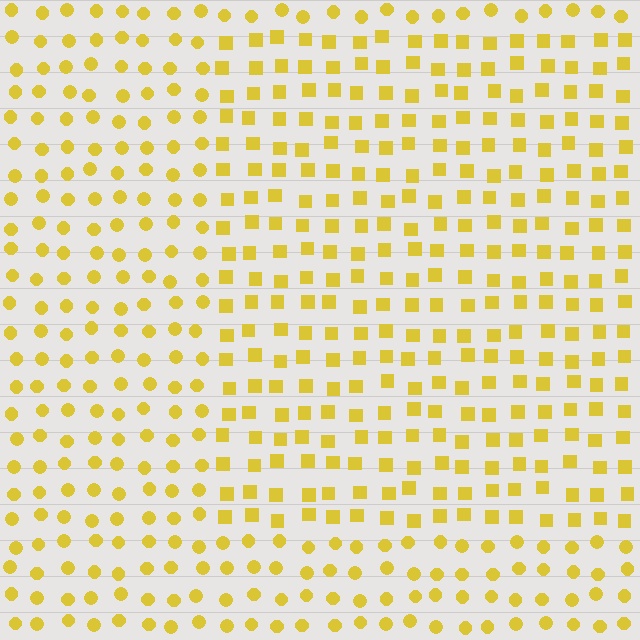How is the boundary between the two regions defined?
The boundary is defined by a change in element shape: squares inside vs. circles outside. All elements share the same color and spacing.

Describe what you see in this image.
The image is filled with small yellow elements arranged in a uniform grid. A rectangle-shaped region contains squares, while the surrounding area contains circles. The boundary is defined purely by the change in element shape.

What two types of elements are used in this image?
The image uses squares inside the rectangle region and circles outside it.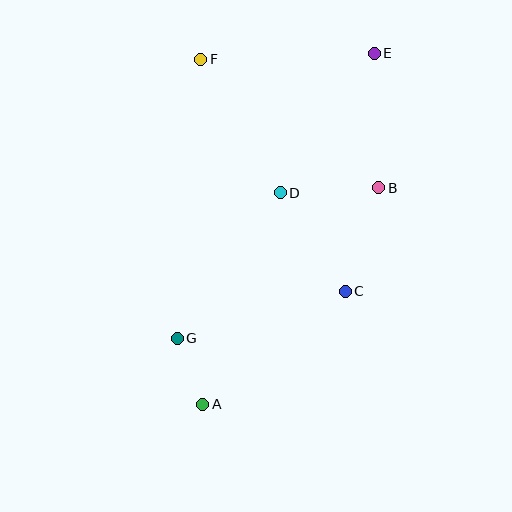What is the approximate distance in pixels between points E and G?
The distance between E and G is approximately 346 pixels.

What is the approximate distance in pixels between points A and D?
The distance between A and D is approximately 225 pixels.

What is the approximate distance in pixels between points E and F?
The distance between E and F is approximately 174 pixels.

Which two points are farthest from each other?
Points A and E are farthest from each other.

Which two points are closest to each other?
Points A and G are closest to each other.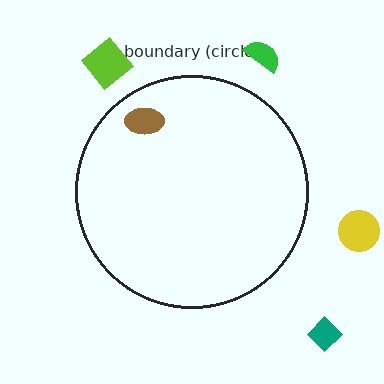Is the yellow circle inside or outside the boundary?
Outside.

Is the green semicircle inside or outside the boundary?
Outside.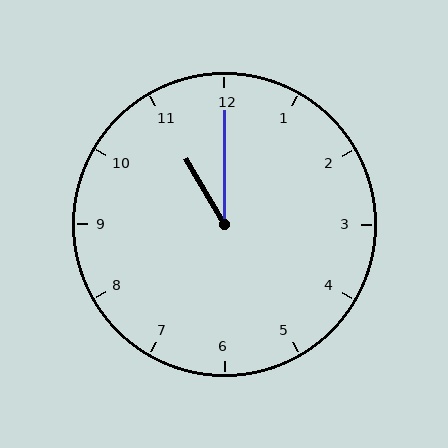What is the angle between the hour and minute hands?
Approximately 30 degrees.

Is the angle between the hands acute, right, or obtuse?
It is acute.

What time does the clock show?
11:00.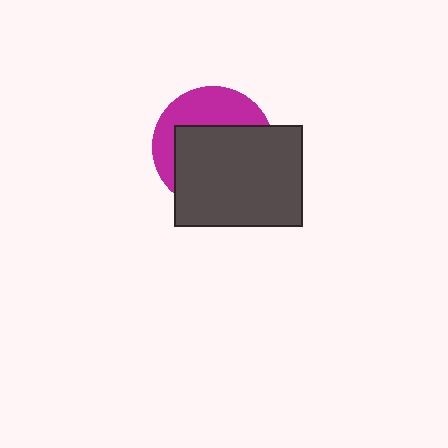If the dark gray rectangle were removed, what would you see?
You would see the complete magenta circle.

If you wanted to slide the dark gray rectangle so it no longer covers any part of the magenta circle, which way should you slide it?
Slide it down — that is the most direct way to separate the two shapes.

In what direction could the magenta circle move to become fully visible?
The magenta circle could move up. That would shift it out from behind the dark gray rectangle entirely.